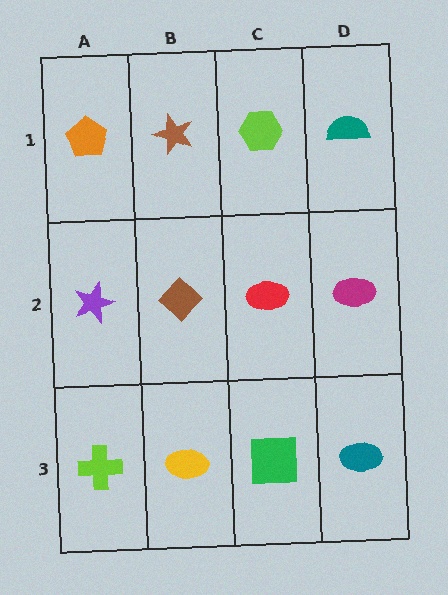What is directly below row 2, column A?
A lime cross.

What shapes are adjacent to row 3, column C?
A red ellipse (row 2, column C), a yellow ellipse (row 3, column B), a teal ellipse (row 3, column D).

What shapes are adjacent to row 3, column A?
A purple star (row 2, column A), a yellow ellipse (row 3, column B).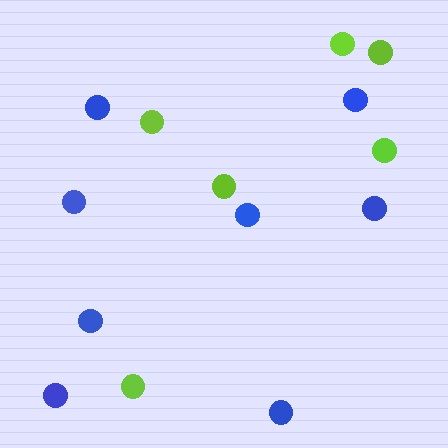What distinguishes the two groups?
There are 2 groups: one group of blue circles (8) and one group of lime circles (6).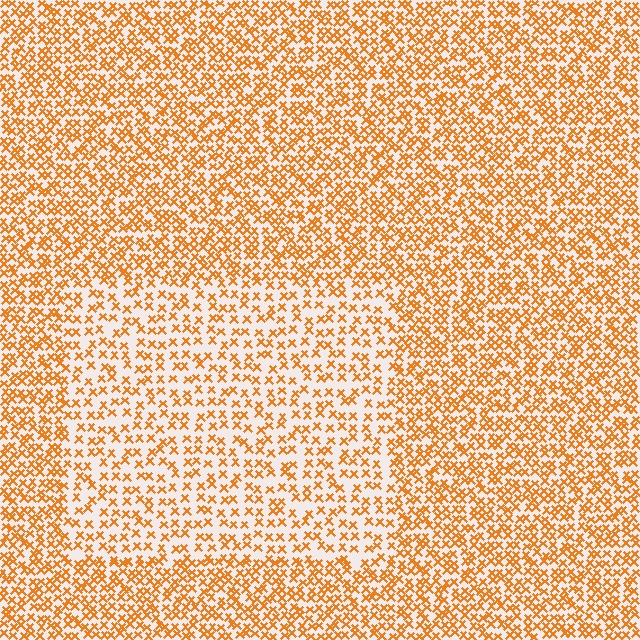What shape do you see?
I see a rectangle.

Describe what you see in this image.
The image contains small orange elements arranged at two different densities. A rectangle-shaped region is visible where the elements are less densely packed than the surrounding area.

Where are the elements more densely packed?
The elements are more densely packed outside the rectangle boundary.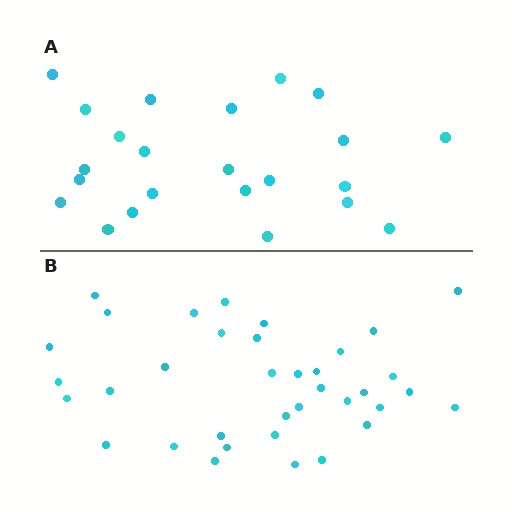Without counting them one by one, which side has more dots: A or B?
Region B (the bottom region) has more dots.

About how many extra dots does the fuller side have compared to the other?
Region B has approximately 15 more dots than region A.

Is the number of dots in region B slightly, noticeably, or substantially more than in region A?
Region B has substantially more. The ratio is roughly 1.6 to 1.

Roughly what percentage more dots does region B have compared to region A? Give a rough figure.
About 55% more.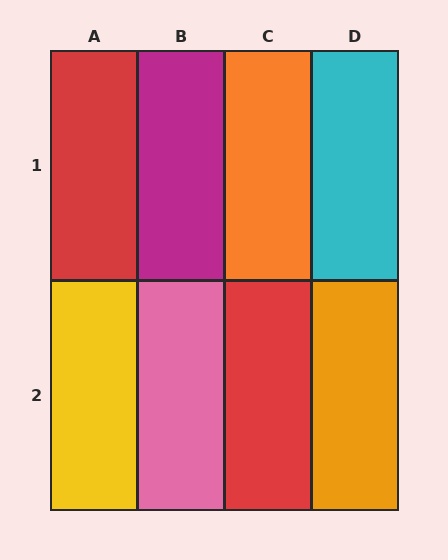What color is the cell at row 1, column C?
Orange.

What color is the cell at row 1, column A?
Red.